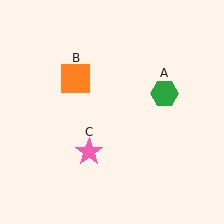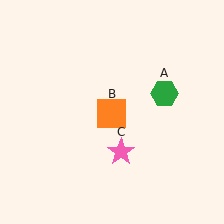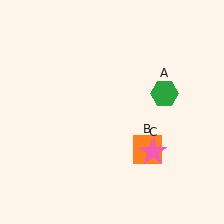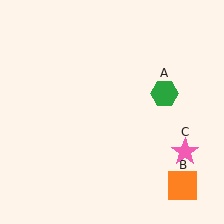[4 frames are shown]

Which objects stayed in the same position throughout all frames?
Green hexagon (object A) remained stationary.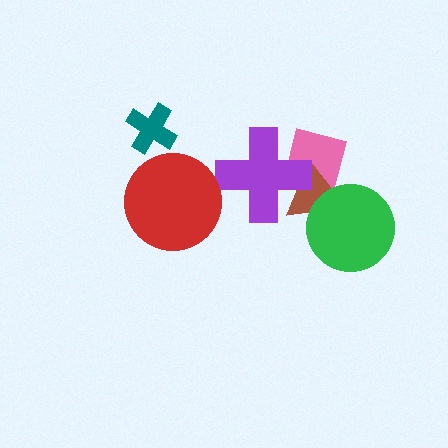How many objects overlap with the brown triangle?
3 objects overlap with the brown triangle.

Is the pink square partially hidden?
Yes, it is partially covered by another shape.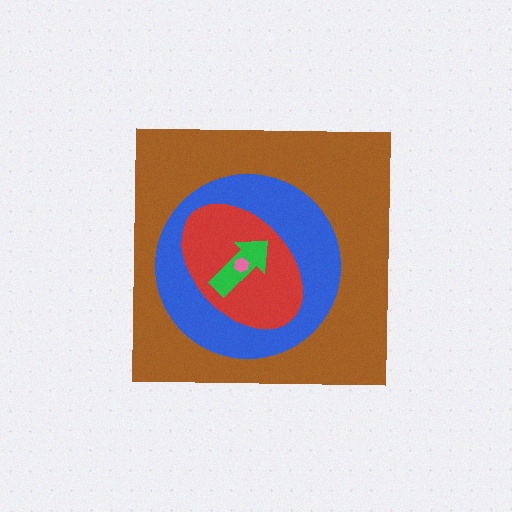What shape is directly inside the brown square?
The blue circle.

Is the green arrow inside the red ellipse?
Yes.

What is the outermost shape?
The brown square.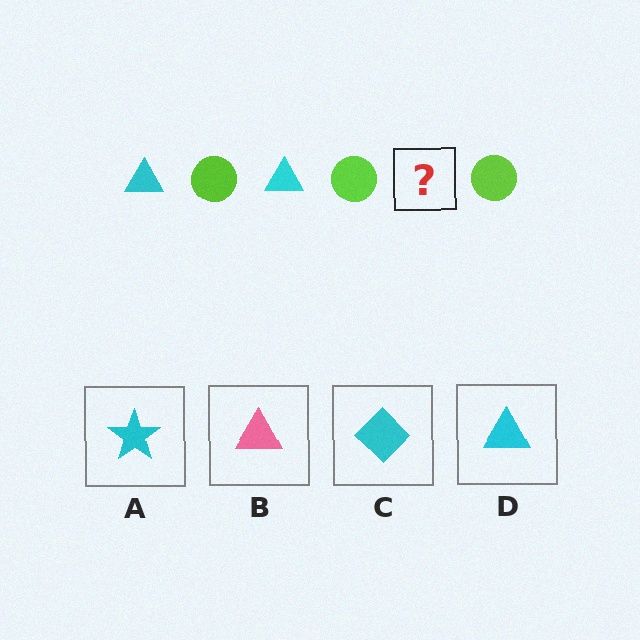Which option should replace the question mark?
Option D.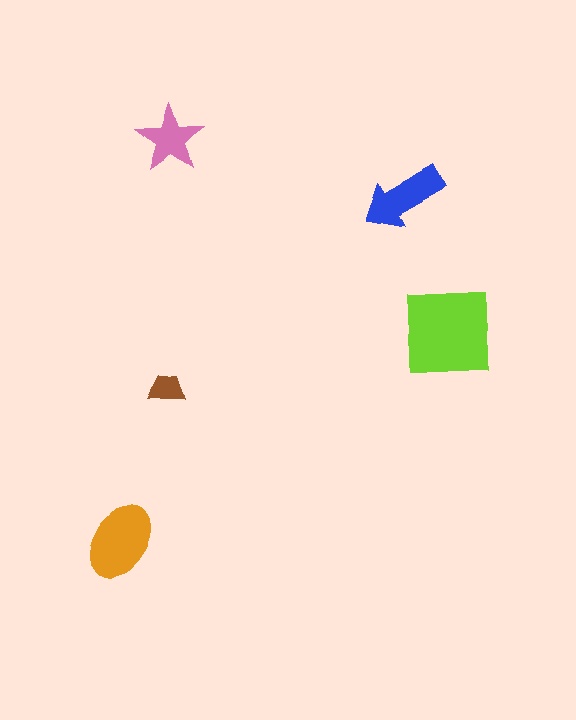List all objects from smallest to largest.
The brown trapezoid, the pink star, the blue arrow, the orange ellipse, the lime square.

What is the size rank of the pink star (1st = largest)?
4th.